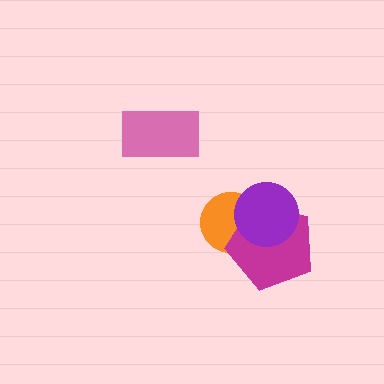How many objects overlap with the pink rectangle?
0 objects overlap with the pink rectangle.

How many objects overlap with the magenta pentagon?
2 objects overlap with the magenta pentagon.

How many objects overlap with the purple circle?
2 objects overlap with the purple circle.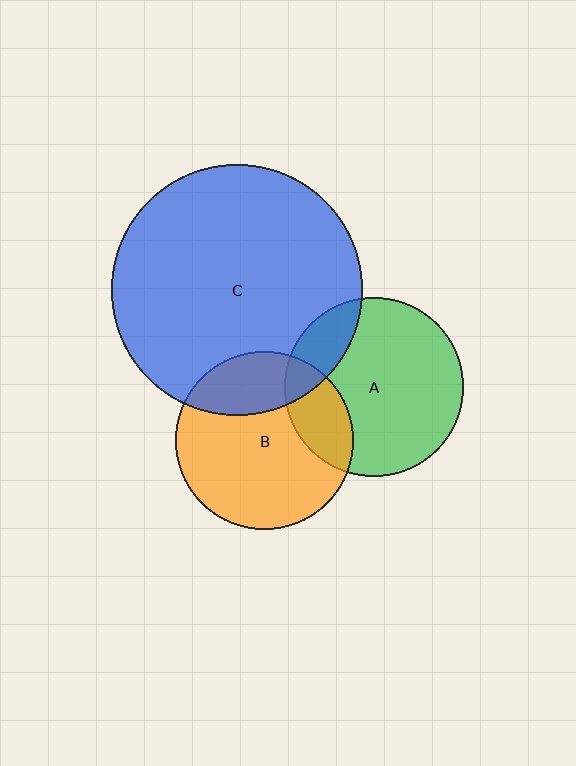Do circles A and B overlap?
Yes.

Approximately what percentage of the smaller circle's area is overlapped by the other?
Approximately 20%.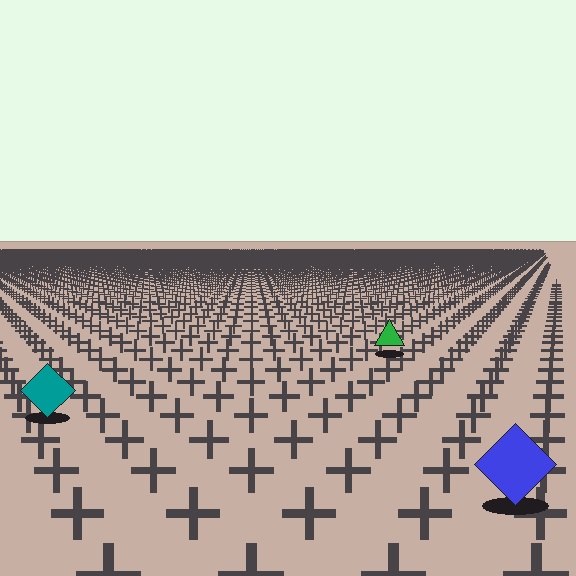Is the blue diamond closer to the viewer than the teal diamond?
Yes. The blue diamond is closer — you can tell from the texture gradient: the ground texture is coarser near it.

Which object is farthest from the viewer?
The green triangle is farthest from the viewer. It appears smaller and the ground texture around it is denser.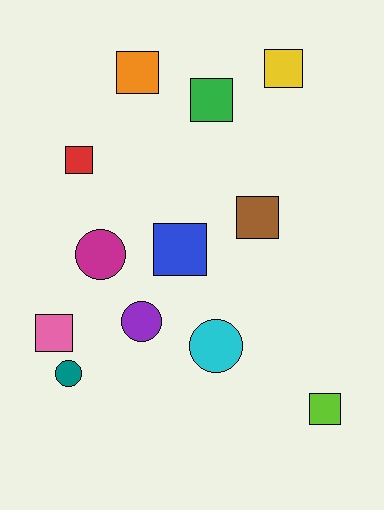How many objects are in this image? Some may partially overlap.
There are 12 objects.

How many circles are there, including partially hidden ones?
There are 4 circles.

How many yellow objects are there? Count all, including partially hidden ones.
There is 1 yellow object.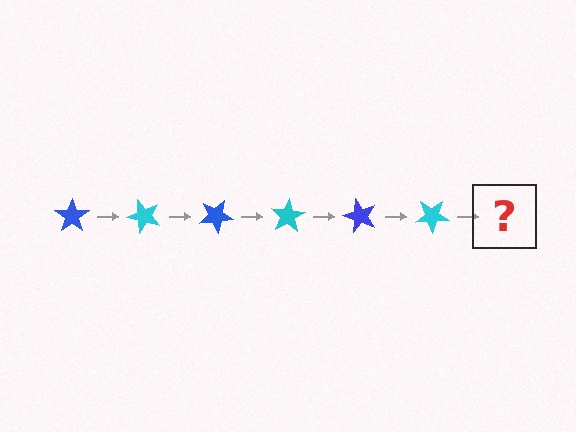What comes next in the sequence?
The next element should be a blue star, rotated 300 degrees from the start.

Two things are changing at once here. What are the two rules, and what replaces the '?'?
The two rules are that it rotates 50 degrees each step and the color cycles through blue and cyan. The '?' should be a blue star, rotated 300 degrees from the start.